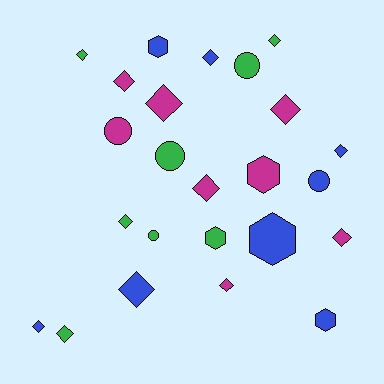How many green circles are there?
There are 3 green circles.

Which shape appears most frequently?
Diamond, with 14 objects.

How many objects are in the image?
There are 24 objects.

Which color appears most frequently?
Magenta, with 8 objects.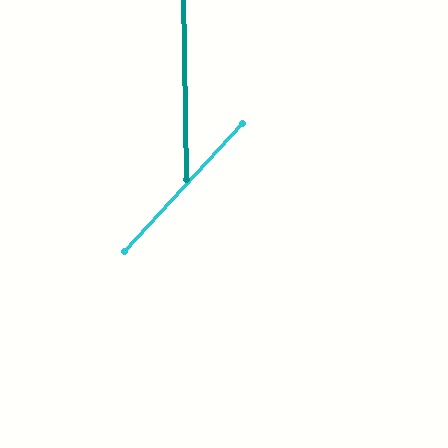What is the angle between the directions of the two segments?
Approximately 43 degrees.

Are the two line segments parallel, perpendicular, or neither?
Neither parallel nor perpendicular — they differ by about 43°.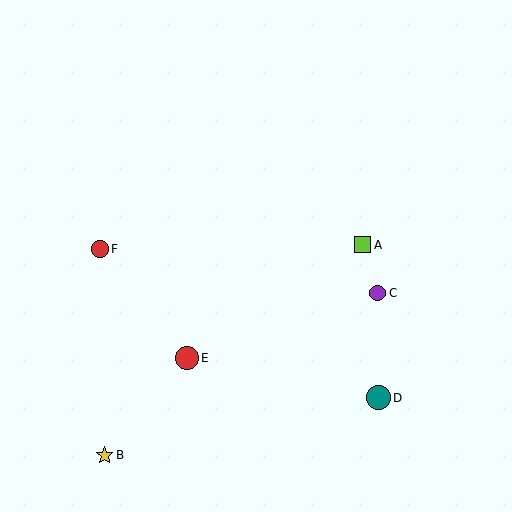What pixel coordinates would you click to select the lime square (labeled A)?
Click at (363, 245) to select the lime square A.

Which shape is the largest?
The teal circle (labeled D) is the largest.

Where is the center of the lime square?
The center of the lime square is at (363, 245).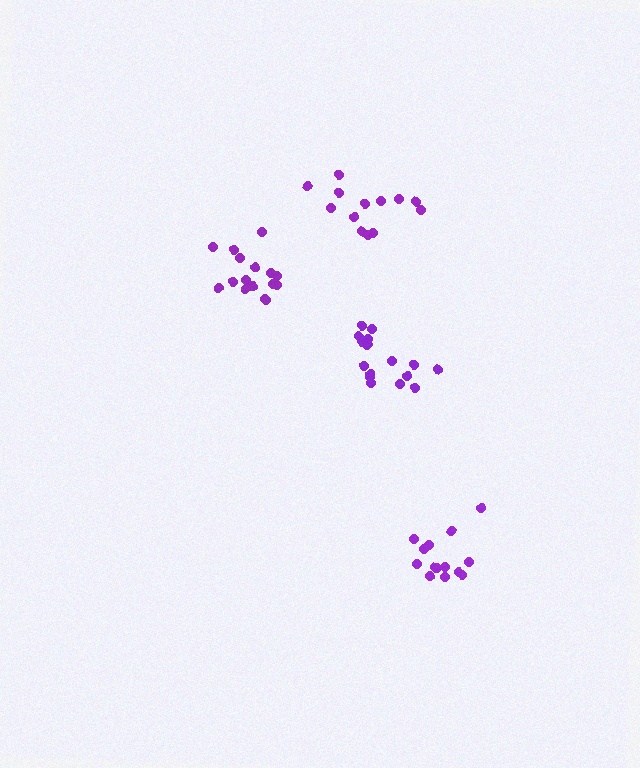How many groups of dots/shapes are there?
There are 4 groups.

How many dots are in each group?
Group 1: 13 dots, Group 2: 16 dots, Group 3: 14 dots, Group 4: 16 dots (59 total).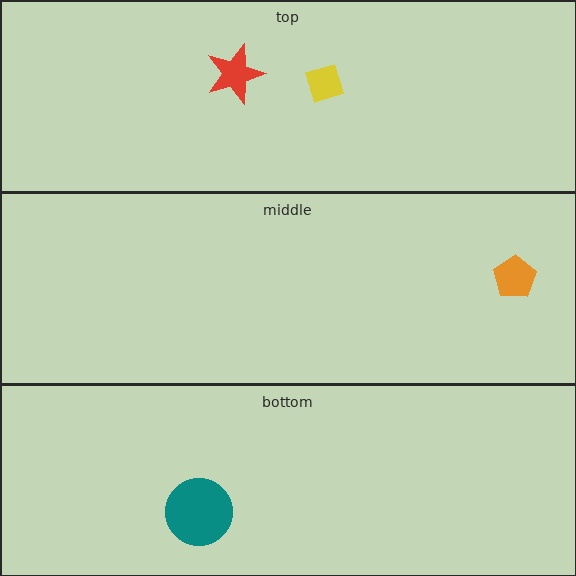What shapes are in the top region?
The yellow diamond, the red star.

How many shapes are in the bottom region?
1.